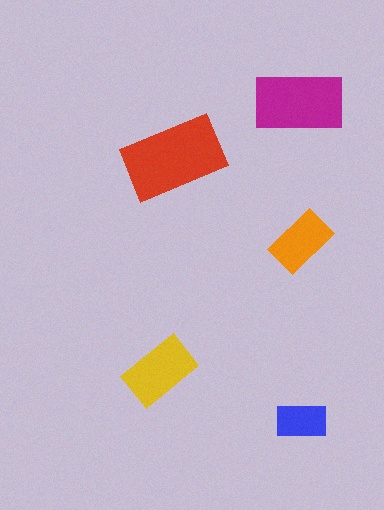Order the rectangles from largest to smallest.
the red one, the magenta one, the yellow one, the orange one, the blue one.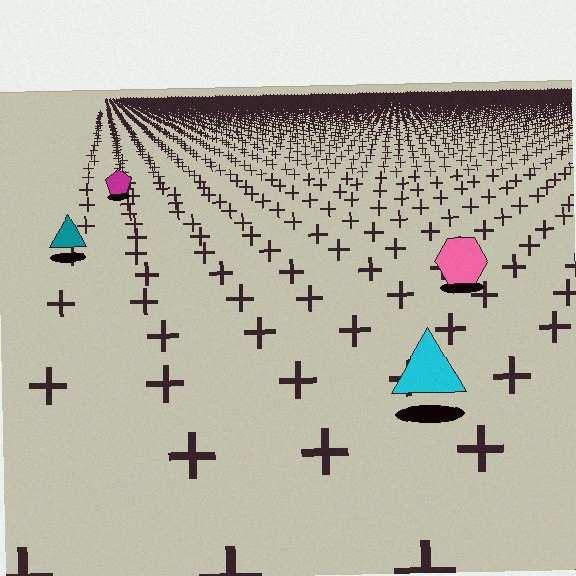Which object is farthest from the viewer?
The magenta pentagon is farthest from the viewer. It appears smaller and the ground texture around it is denser.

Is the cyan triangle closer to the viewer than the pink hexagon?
Yes. The cyan triangle is closer — you can tell from the texture gradient: the ground texture is coarser near it.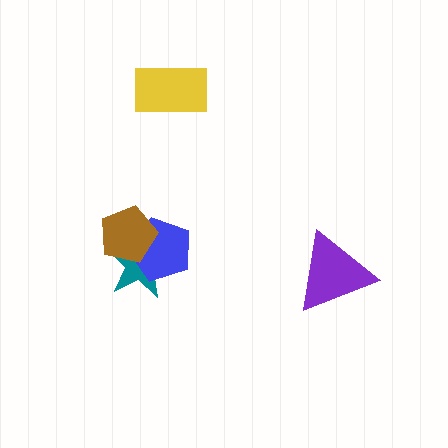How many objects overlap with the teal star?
2 objects overlap with the teal star.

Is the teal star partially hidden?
Yes, it is partially covered by another shape.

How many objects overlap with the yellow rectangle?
0 objects overlap with the yellow rectangle.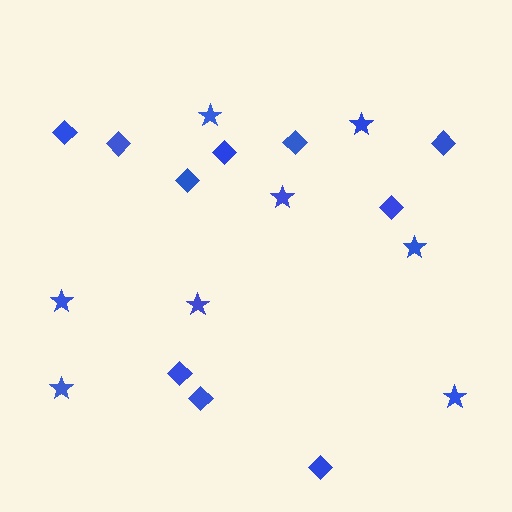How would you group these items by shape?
There are 2 groups: one group of stars (8) and one group of diamonds (10).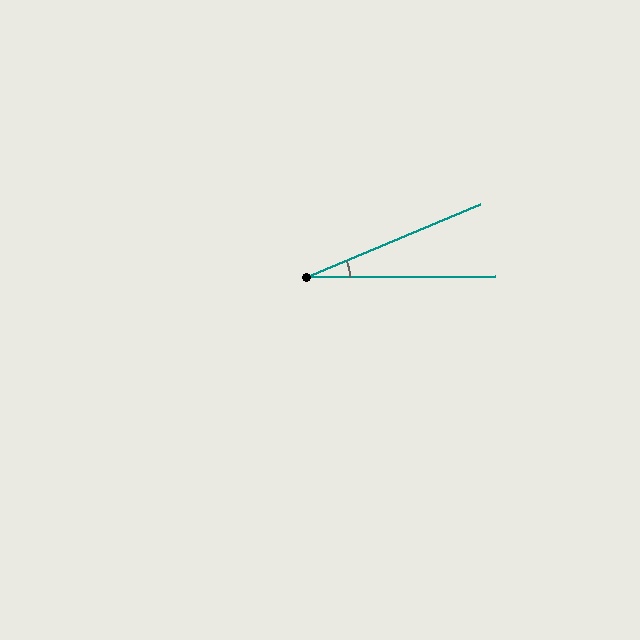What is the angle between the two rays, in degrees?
Approximately 23 degrees.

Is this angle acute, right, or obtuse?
It is acute.